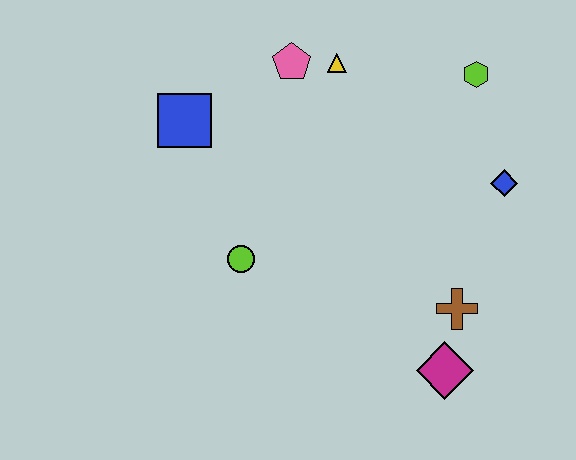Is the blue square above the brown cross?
Yes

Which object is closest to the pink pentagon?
The yellow triangle is closest to the pink pentagon.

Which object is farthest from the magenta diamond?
The blue square is farthest from the magenta diamond.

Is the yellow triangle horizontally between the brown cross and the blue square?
Yes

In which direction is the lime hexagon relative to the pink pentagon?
The lime hexagon is to the right of the pink pentagon.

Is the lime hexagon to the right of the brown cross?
Yes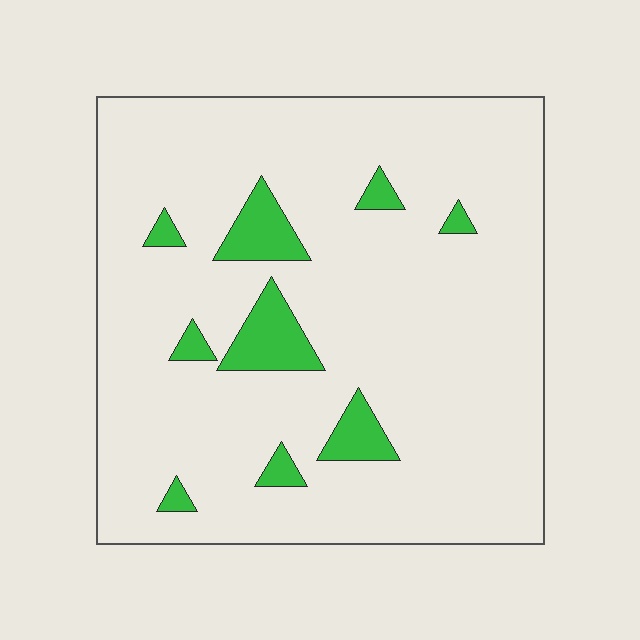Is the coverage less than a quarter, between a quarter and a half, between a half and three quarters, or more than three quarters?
Less than a quarter.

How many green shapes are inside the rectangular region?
9.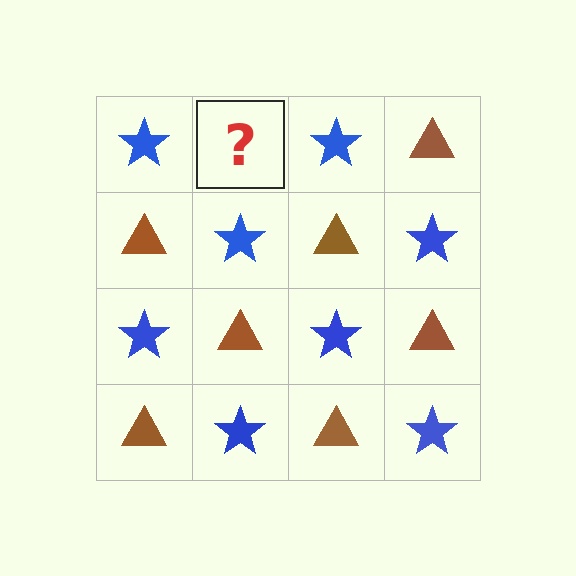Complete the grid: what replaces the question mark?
The question mark should be replaced with a brown triangle.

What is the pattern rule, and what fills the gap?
The rule is that it alternates blue star and brown triangle in a checkerboard pattern. The gap should be filled with a brown triangle.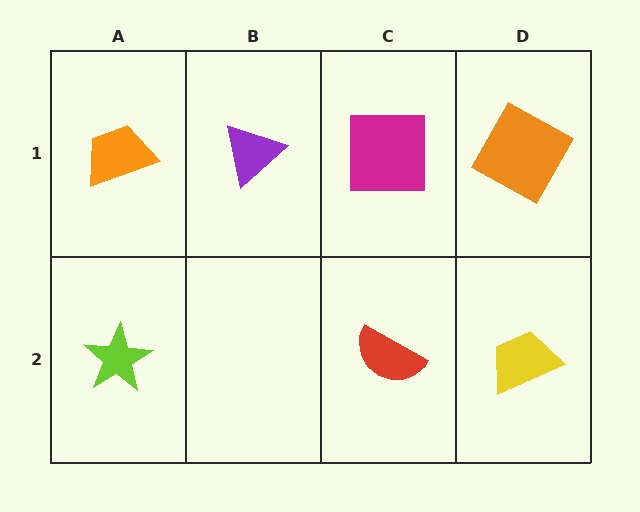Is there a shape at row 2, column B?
No, that cell is empty.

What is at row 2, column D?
A yellow trapezoid.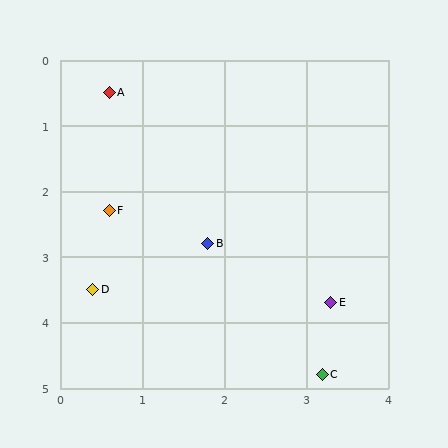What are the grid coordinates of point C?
Point C is at approximately (3.2, 4.8).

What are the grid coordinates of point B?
Point B is at approximately (1.8, 2.8).